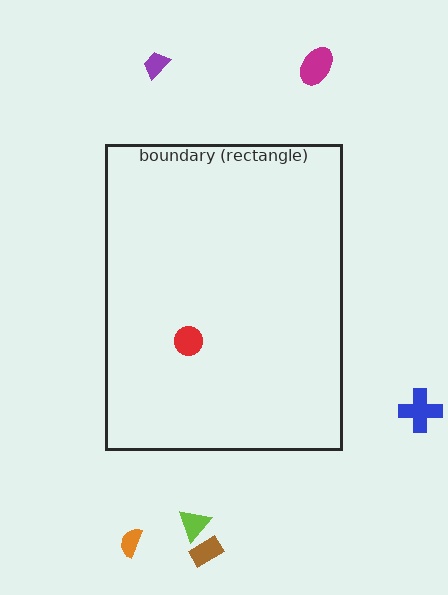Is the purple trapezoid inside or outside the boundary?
Outside.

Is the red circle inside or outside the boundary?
Inside.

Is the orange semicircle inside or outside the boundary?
Outside.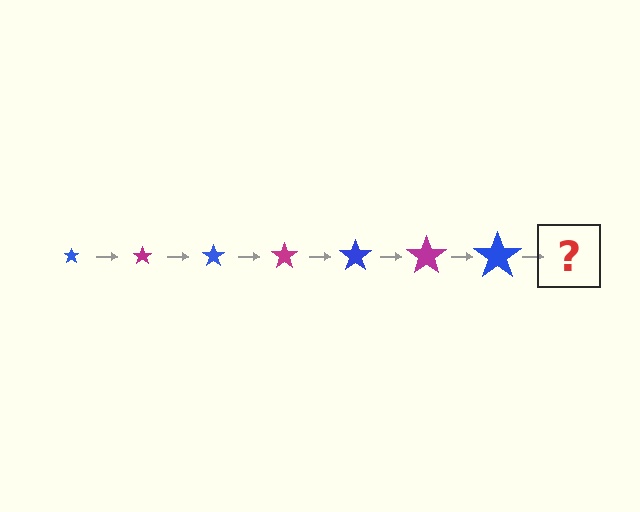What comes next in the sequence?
The next element should be a magenta star, larger than the previous one.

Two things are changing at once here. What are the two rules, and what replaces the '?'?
The two rules are that the star grows larger each step and the color cycles through blue and magenta. The '?' should be a magenta star, larger than the previous one.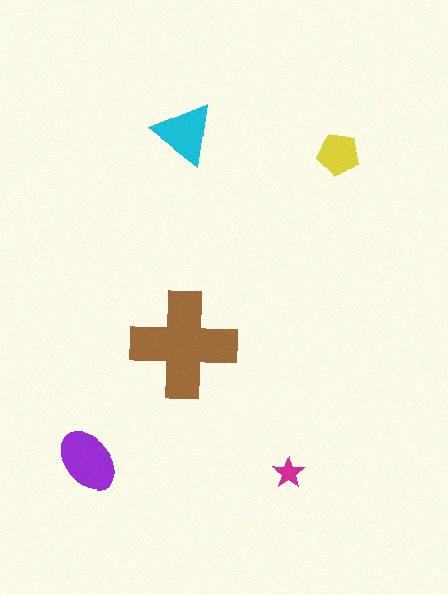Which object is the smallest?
The magenta star.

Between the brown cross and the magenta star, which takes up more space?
The brown cross.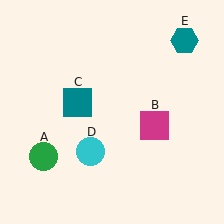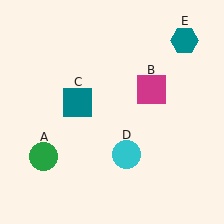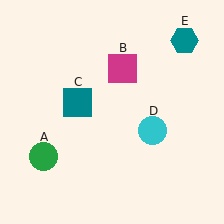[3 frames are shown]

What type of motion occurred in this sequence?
The magenta square (object B), cyan circle (object D) rotated counterclockwise around the center of the scene.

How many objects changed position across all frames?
2 objects changed position: magenta square (object B), cyan circle (object D).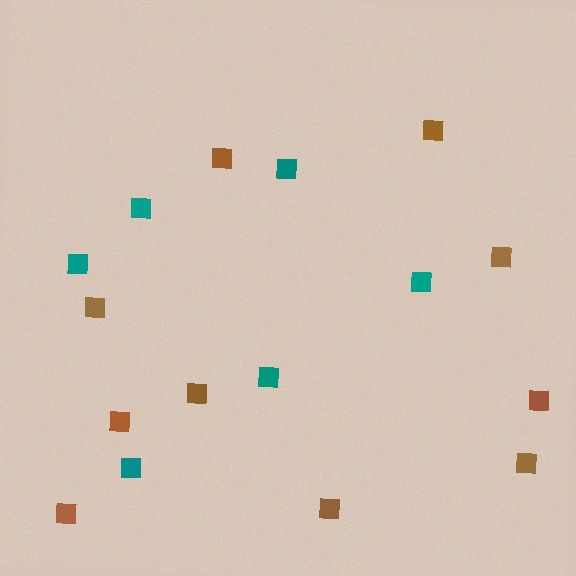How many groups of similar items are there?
There are 2 groups: one group of brown squares (10) and one group of teal squares (6).